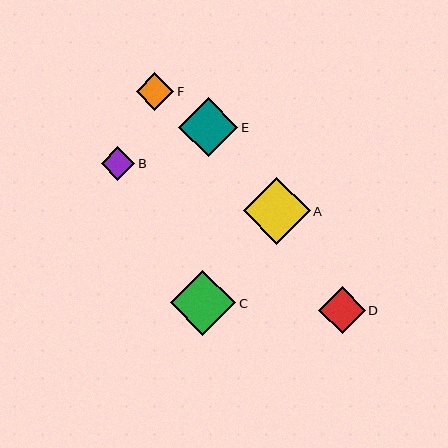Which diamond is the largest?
Diamond A is the largest with a size of approximately 67 pixels.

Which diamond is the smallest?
Diamond B is the smallest with a size of approximately 34 pixels.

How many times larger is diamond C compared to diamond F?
Diamond C is approximately 1.7 times the size of diamond F.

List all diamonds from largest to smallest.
From largest to smallest: A, C, E, D, F, B.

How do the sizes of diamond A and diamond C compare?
Diamond A and diamond C are approximately the same size.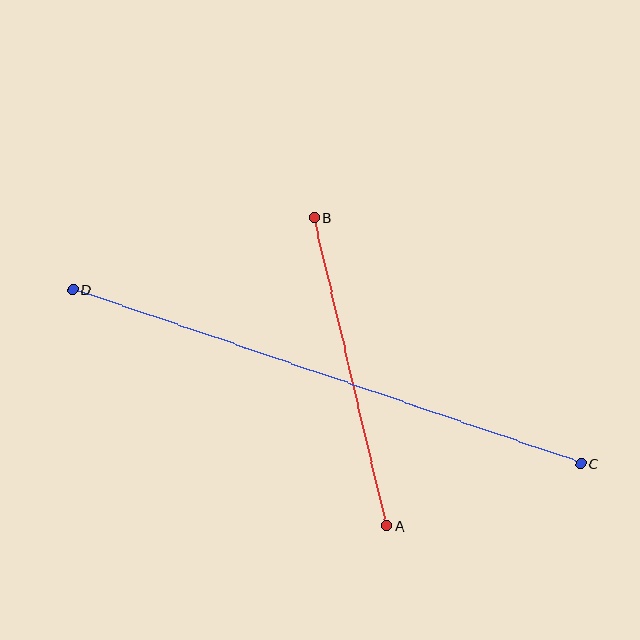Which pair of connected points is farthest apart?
Points C and D are farthest apart.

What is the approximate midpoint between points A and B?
The midpoint is at approximately (351, 372) pixels.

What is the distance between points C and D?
The distance is approximately 537 pixels.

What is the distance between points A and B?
The distance is approximately 317 pixels.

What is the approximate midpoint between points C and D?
The midpoint is at approximately (327, 376) pixels.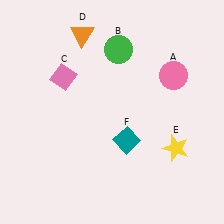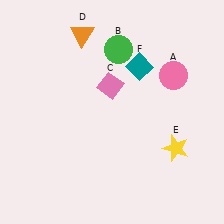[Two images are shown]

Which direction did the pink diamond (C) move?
The pink diamond (C) moved right.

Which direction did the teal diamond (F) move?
The teal diamond (F) moved up.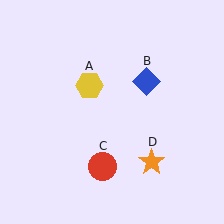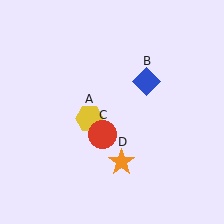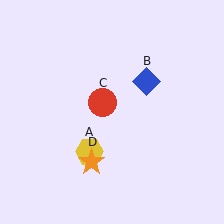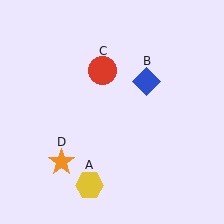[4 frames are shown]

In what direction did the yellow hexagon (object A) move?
The yellow hexagon (object A) moved down.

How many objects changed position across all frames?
3 objects changed position: yellow hexagon (object A), red circle (object C), orange star (object D).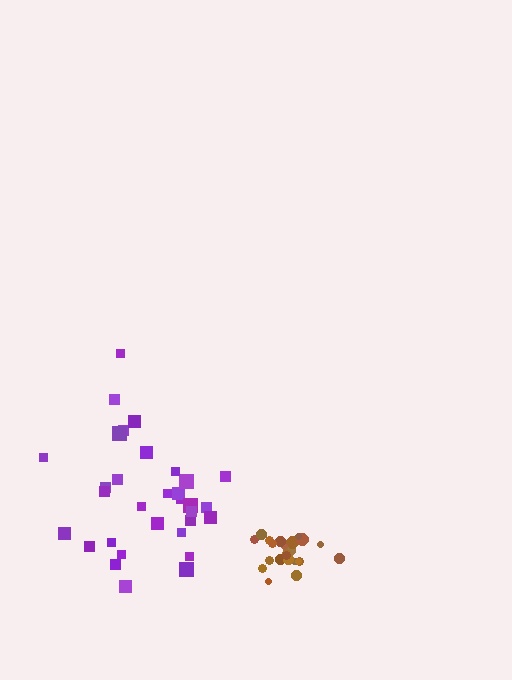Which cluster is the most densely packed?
Brown.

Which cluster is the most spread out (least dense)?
Purple.